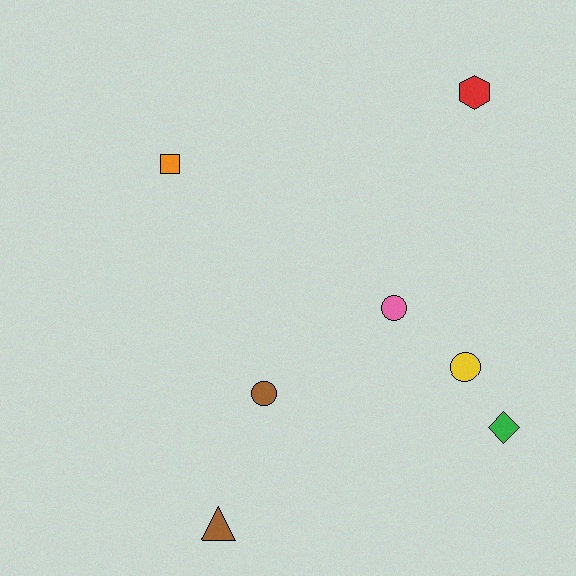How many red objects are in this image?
There is 1 red object.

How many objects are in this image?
There are 7 objects.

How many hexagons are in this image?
There is 1 hexagon.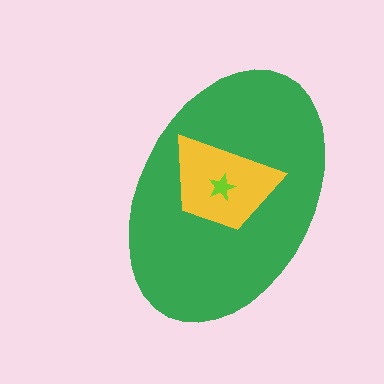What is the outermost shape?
The green ellipse.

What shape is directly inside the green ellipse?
The yellow trapezoid.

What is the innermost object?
The lime star.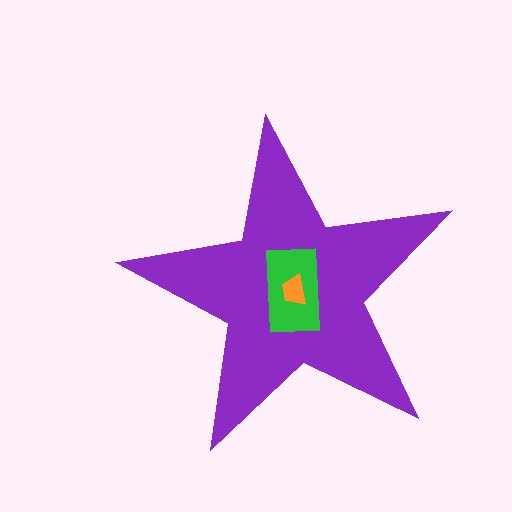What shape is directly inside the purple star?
The green rectangle.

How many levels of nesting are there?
3.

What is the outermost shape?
The purple star.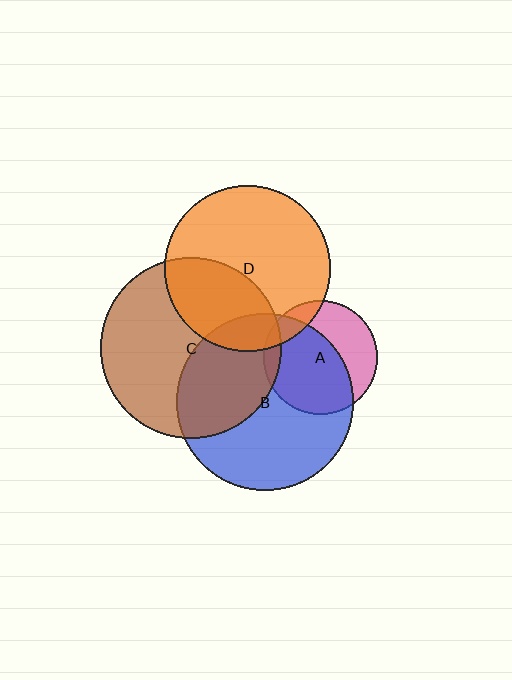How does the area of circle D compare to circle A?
Approximately 2.1 times.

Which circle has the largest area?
Circle C (brown).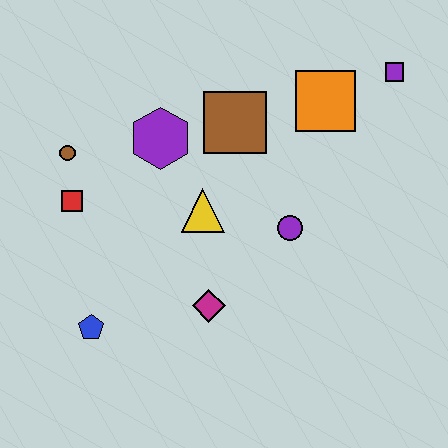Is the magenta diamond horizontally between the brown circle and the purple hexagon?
No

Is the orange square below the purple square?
Yes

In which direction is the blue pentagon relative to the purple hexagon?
The blue pentagon is below the purple hexagon.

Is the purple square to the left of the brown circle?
No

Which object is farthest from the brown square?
The blue pentagon is farthest from the brown square.